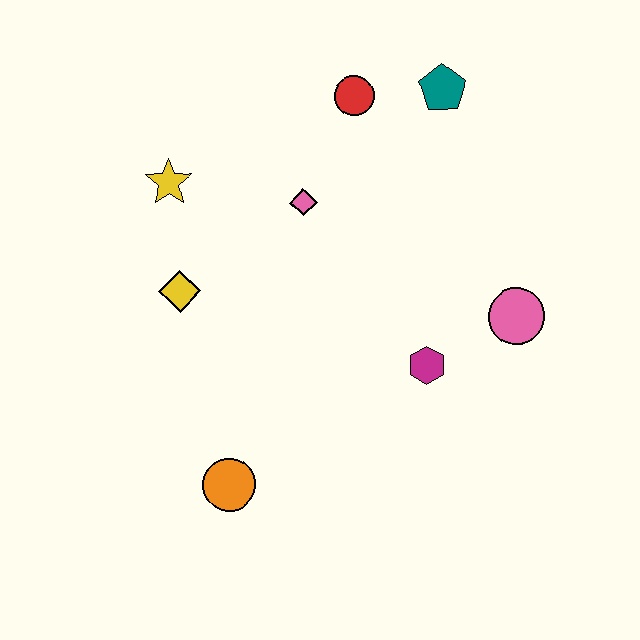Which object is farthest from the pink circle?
The yellow star is farthest from the pink circle.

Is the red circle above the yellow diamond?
Yes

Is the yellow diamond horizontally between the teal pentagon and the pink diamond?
No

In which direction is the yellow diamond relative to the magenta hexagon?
The yellow diamond is to the left of the magenta hexagon.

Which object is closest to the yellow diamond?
The yellow star is closest to the yellow diamond.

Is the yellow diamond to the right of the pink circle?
No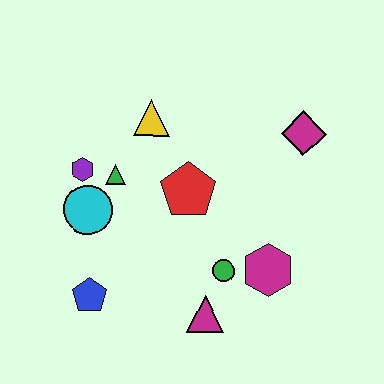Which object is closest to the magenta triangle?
The green circle is closest to the magenta triangle.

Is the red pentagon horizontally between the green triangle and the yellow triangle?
No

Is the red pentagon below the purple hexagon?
Yes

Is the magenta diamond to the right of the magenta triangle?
Yes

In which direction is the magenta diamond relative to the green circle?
The magenta diamond is above the green circle.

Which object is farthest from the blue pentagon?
The magenta diamond is farthest from the blue pentagon.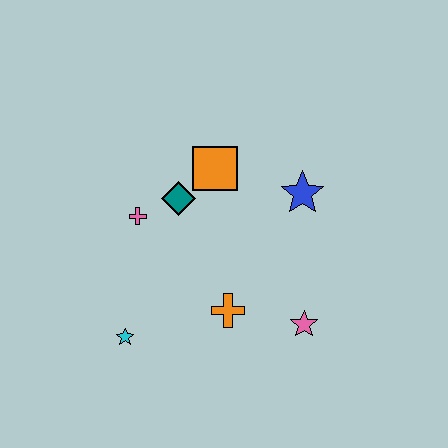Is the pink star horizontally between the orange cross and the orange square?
No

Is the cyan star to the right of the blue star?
No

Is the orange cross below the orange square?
Yes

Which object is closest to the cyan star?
The orange cross is closest to the cyan star.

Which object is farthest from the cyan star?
The blue star is farthest from the cyan star.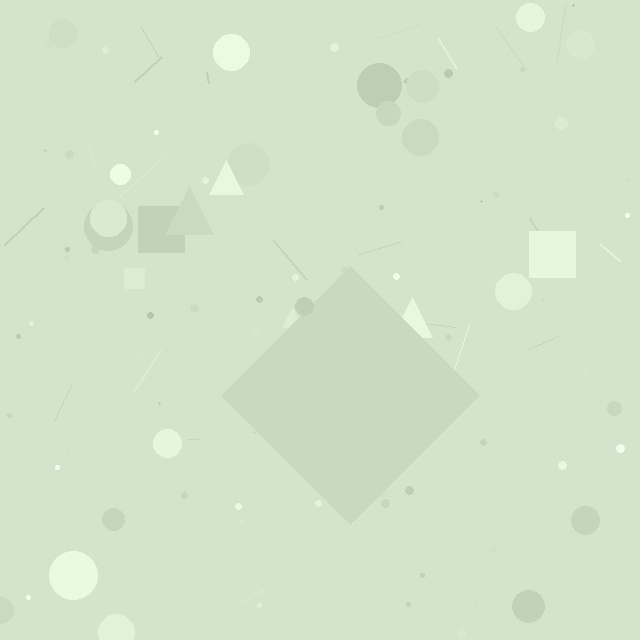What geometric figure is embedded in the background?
A diamond is embedded in the background.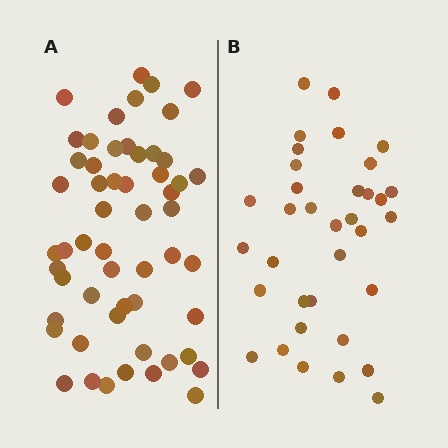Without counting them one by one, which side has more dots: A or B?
Region A (the left region) has more dots.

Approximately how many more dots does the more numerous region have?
Region A has approximately 20 more dots than region B.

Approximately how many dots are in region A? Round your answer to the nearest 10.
About 60 dots. (The exact count is 55, which rounds to 60.)